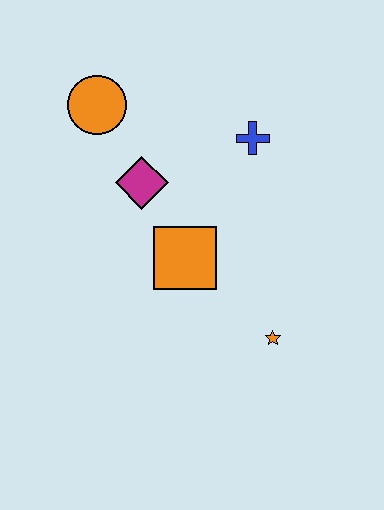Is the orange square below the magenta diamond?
Yes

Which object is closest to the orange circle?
The magenta diamond is closest to the orange circle.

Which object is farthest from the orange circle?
The orange star is farthest from the orange circle.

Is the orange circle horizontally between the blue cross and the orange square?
No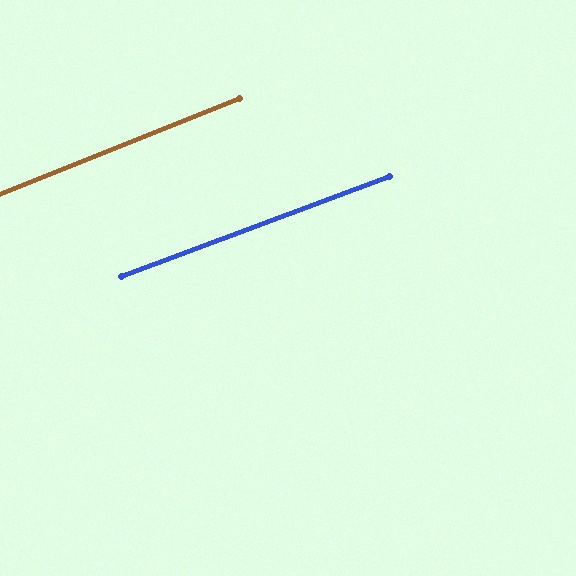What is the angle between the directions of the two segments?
Approximately 1 degree.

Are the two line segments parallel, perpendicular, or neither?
Parallel — their directions differ by only 1.2°.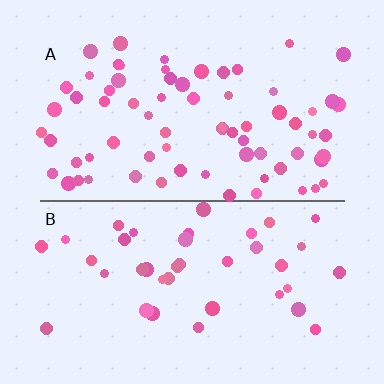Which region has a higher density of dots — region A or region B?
A (the top).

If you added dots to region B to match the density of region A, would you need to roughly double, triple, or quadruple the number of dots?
Approximately double.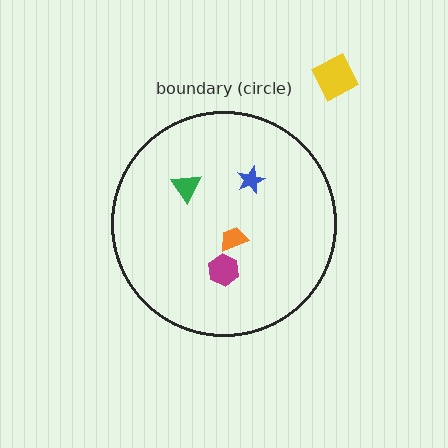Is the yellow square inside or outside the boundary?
Outside.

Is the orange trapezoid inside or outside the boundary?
Inside.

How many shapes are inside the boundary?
4 inside, 1 outside.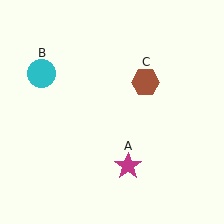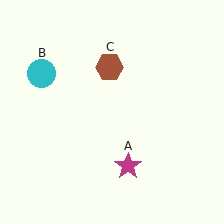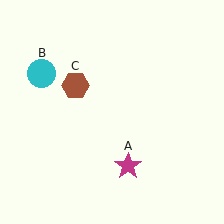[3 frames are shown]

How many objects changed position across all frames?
1 object changed position: brown hexagon (object C).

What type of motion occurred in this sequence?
The brown hexagon (object C) rotated counterclockwise around the center of the scene.